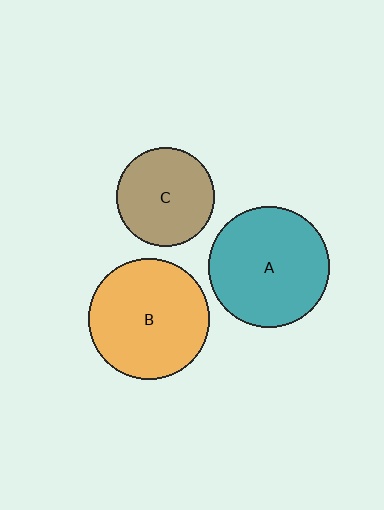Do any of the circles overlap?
No, none of the circles overlap.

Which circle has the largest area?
Circle B (orange).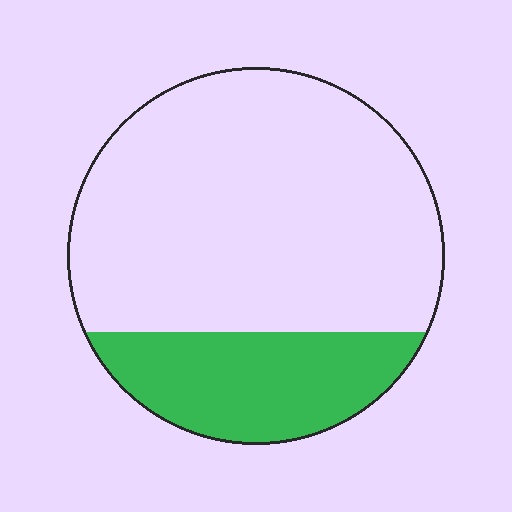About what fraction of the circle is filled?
About one quarter (1/4).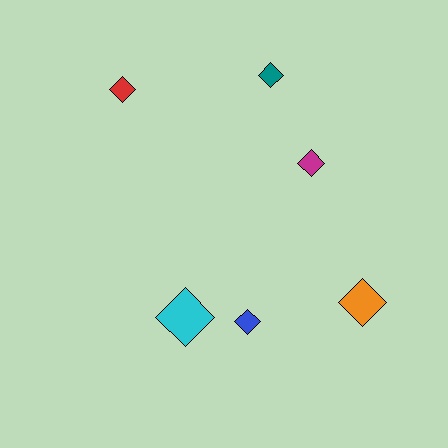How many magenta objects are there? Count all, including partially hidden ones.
There is 1 magenta object.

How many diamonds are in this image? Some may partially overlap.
There are 6 diamonds.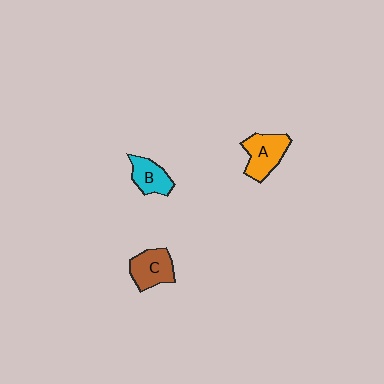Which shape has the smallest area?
Shape B (cyan).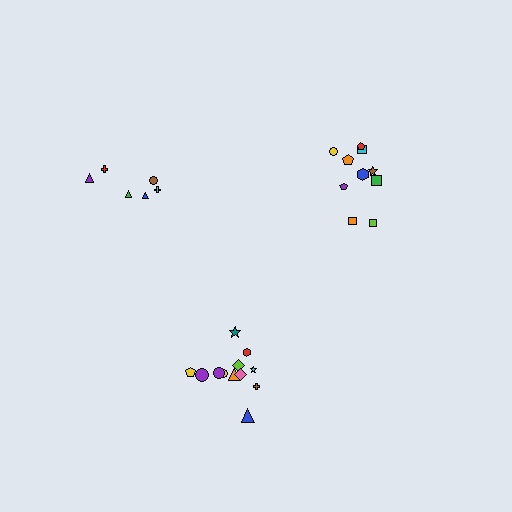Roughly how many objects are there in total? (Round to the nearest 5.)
Roughly 30 objects in total.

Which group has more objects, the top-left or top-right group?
The top-right group.